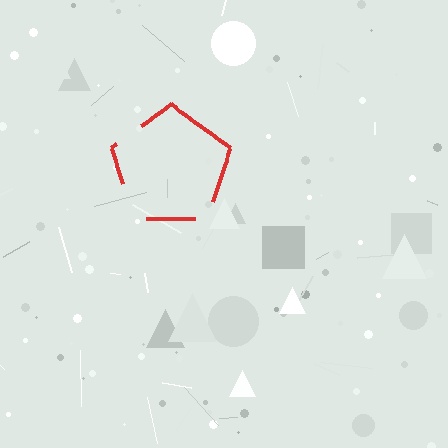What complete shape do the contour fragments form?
The contour fragments form a pentagon.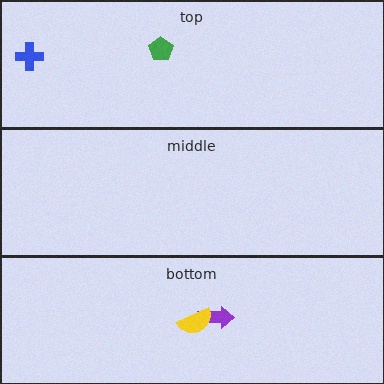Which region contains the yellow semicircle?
The bottom region.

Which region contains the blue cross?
The top region.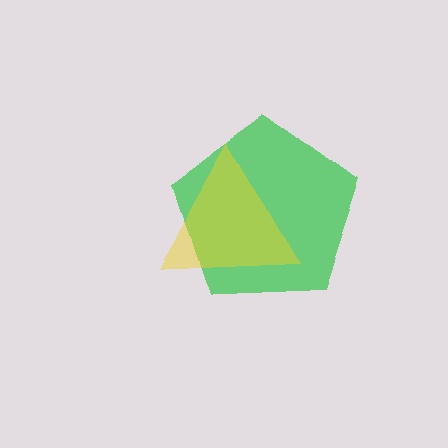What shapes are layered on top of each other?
The layered shapes are: a green pentagon, a yellow triangle.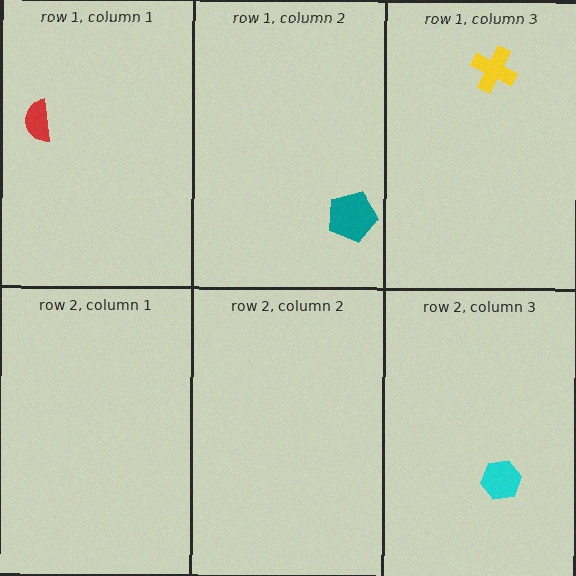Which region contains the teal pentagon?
The row 1, column 2 region.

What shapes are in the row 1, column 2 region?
The teal pentagon.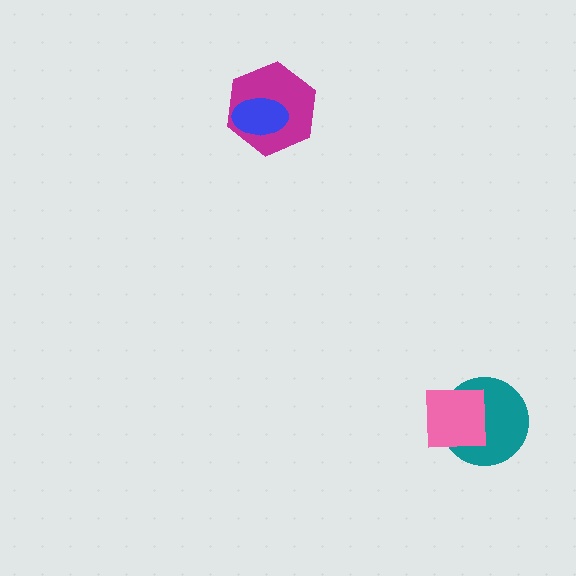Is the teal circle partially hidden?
Yes, it is partially covered by another shape.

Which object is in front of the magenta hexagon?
The blue ellipse is in front of the magenta hexagon.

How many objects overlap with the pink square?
1 object overlaps with the pink square.